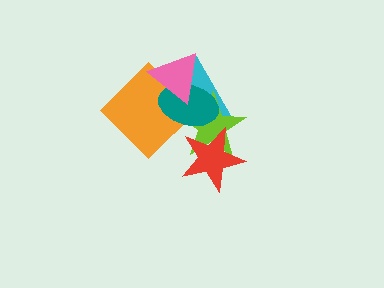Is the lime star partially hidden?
Yes, it is partially covered by another shape.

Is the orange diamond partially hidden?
Yes, it is partially covered by another shape.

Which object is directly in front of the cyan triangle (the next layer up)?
The orange diamond is directly in front of the cyan triangle.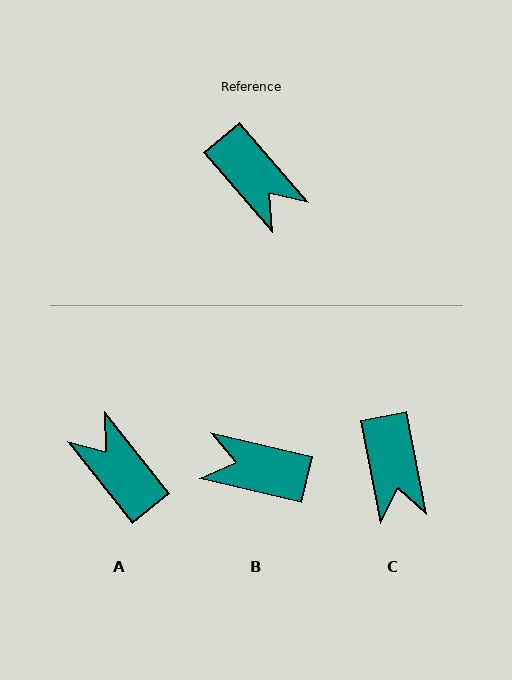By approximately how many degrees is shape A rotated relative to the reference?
Approximately 178 degrees counter-clockwise.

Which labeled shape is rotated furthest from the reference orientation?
A, about 178 degrees away.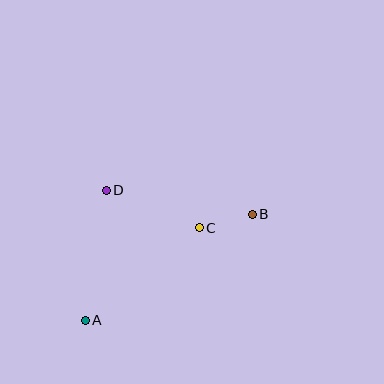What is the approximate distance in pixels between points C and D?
The distance between C and D is approximately 100 pixels.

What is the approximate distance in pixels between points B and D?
The distance between B and D is approximately 147 pixels.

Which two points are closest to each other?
Points B and C are closest to each other.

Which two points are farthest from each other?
Points A and B are farthest from each other.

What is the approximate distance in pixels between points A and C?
The distance between A and C is approximately 147 pixels.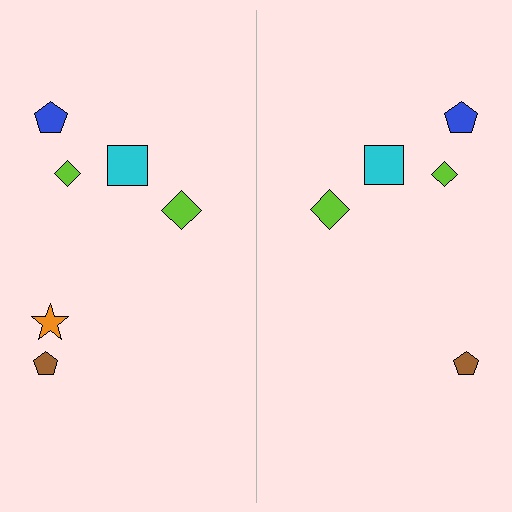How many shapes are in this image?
There are 11 shapes in this image.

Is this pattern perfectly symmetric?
No, the pattern is not perfectly symmetric. A orange star is missing from the right side.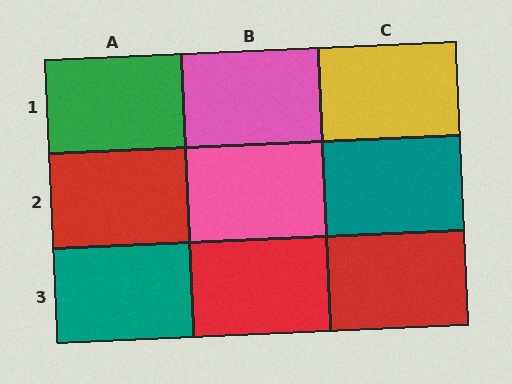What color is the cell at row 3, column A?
Teal.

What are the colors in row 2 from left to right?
Red, pink, teal.